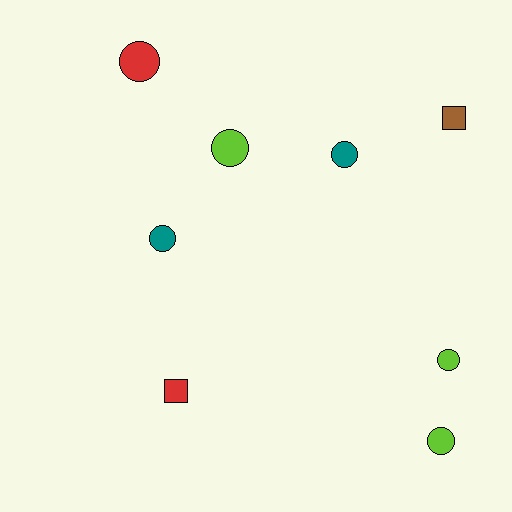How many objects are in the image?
There are 8 objects.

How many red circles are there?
There is 1 red circle.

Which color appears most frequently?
Lime, with 3 objects.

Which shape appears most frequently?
Circle, with 6 objects.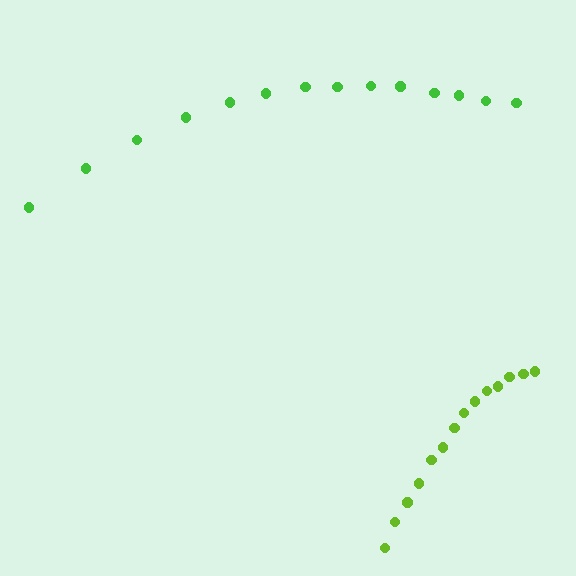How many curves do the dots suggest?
There are 2 distinct paths.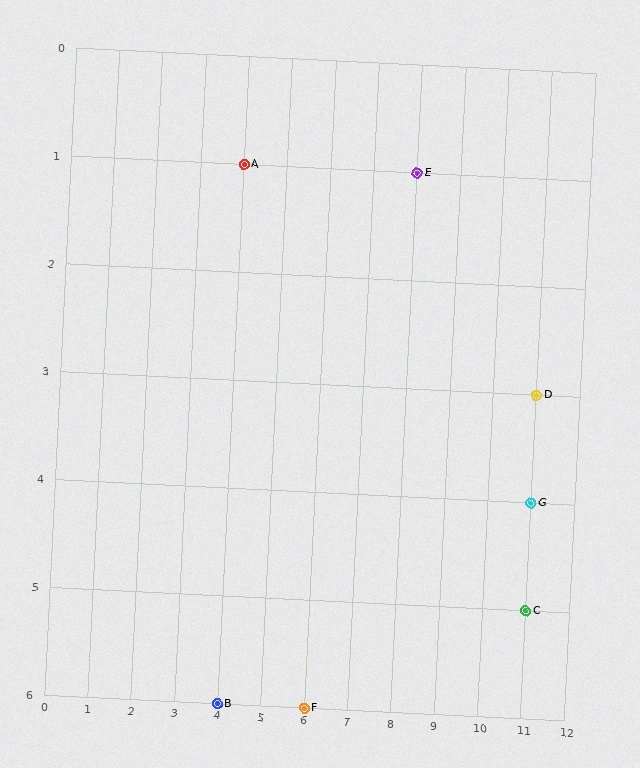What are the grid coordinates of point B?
Point B is at grid coordinates (4, 6).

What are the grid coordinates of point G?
Point G is at grid coordinates (11, 4).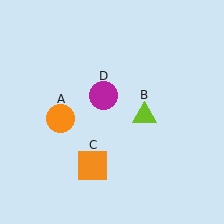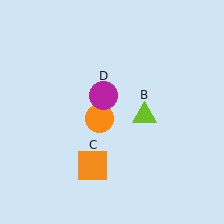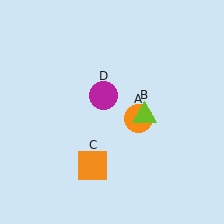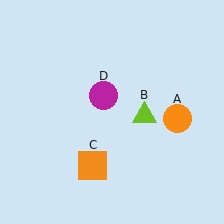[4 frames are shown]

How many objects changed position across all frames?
1 object changed position: orange circle (object A).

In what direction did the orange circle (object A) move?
The orange circle (object A) moved right.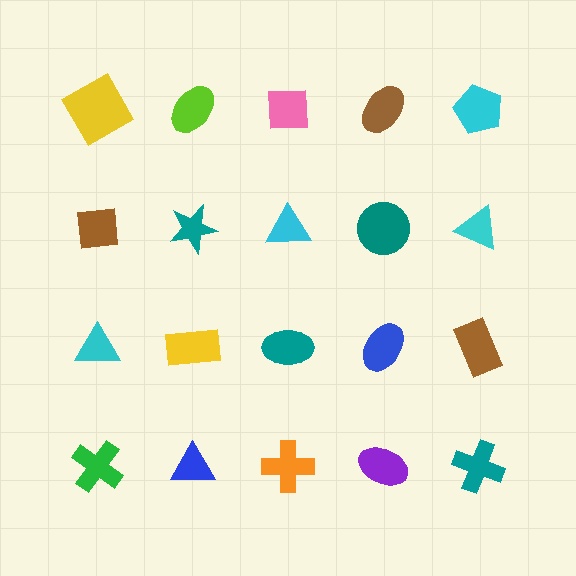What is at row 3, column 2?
A yellow rectangle.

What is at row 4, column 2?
A blue triangle.